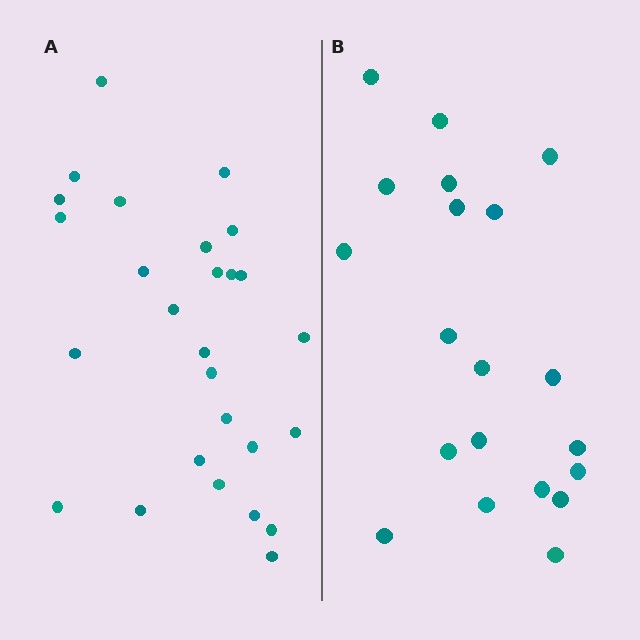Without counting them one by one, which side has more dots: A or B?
Region A (the left region) has more dots.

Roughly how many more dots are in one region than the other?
Region A has roughly 8 or so more dots than region B.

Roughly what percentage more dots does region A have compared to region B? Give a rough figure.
About 35% more.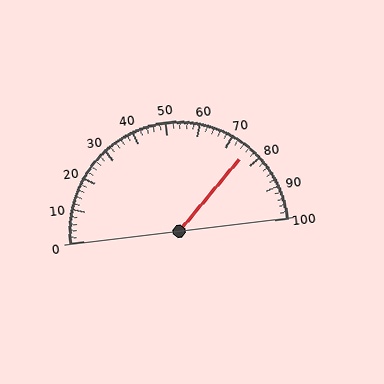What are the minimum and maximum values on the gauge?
The gauge ranges from 0 to 100.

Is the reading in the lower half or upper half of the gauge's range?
The reading is in the upper half of the range (0 to 100).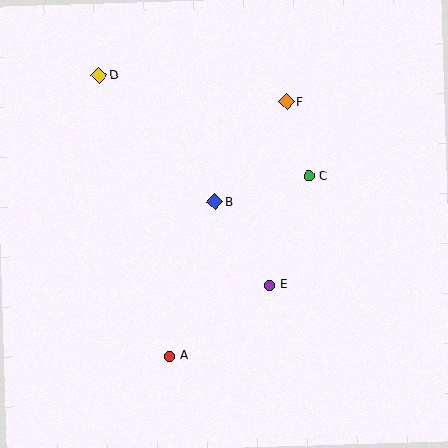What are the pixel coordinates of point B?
Point B is at (215, 202).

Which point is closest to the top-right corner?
Point F is closest to the top-right corner.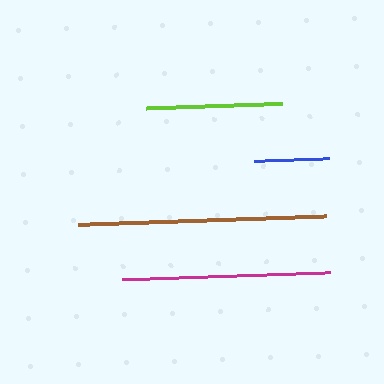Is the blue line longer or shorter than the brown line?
The brown line is longer than the blue line.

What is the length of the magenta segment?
The magenta segment is approximately 208 pixels long.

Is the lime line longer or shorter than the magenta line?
The magenta line is longer than the lime line.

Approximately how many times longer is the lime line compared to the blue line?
The lime line is approximately 1.8 times the length of the blue line.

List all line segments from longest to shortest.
From longest to shortest: brown, magenta, lime, blue.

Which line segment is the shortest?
The blue line is the shortest at approximately 75 pixels.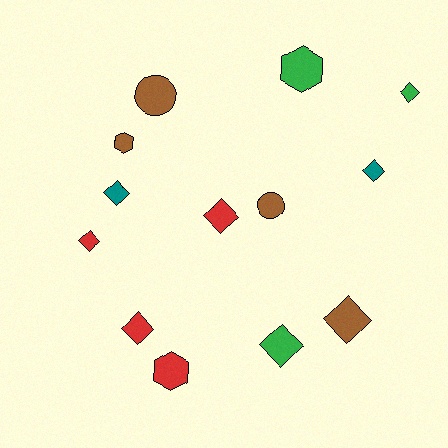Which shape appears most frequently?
Diamond, with 8 objects.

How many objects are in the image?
There are 13 objects.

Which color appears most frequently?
Red, with 4 objects.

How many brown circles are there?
There are 2 brown circles.